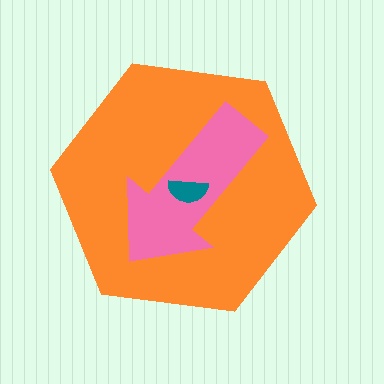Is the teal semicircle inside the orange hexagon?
Yes.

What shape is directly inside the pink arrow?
The teal semicircle.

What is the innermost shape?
The teal semicircle.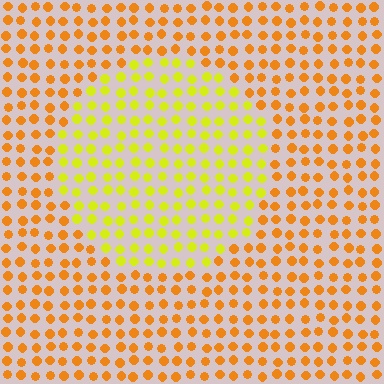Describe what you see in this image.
The image is filled with small orange elements in a uniform arrangement. A circle-shaped region is visible where the elements are tinted to a slightly different hue, forming a subtle color boundary.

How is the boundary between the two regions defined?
The boundary is defined purely by a slight shift in hue (about 36 degrees). Spacing, size, and orientation are identical on both sides.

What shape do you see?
I see a circle.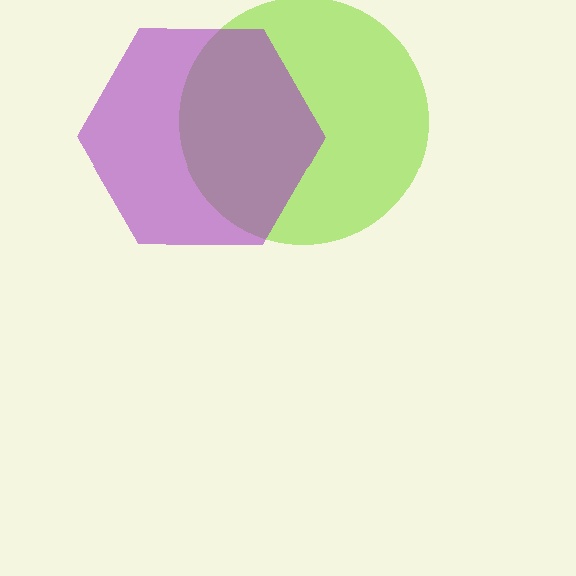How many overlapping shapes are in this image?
There are 2 overlapping shapes in the image.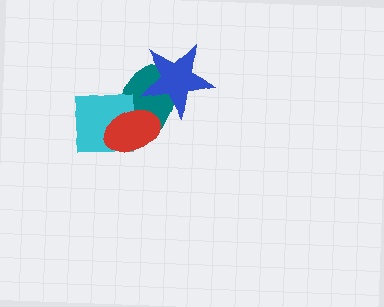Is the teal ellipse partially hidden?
Yes, it is partially covered by another shape.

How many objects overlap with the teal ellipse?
3 objects overlap with the teal ellipse.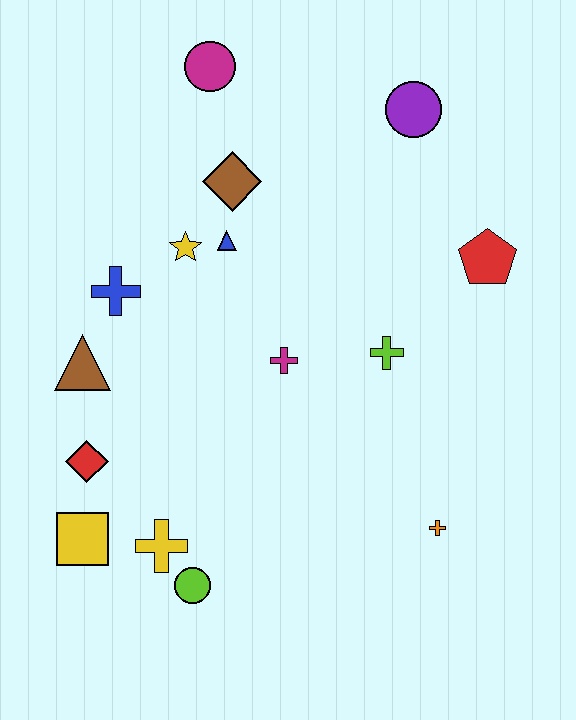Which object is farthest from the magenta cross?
The magenta circle is farthest from the magenta cross.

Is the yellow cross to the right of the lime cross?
No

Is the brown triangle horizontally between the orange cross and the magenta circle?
No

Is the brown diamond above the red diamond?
Yes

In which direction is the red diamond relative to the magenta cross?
The red diamond is to the left of the magenta cross.